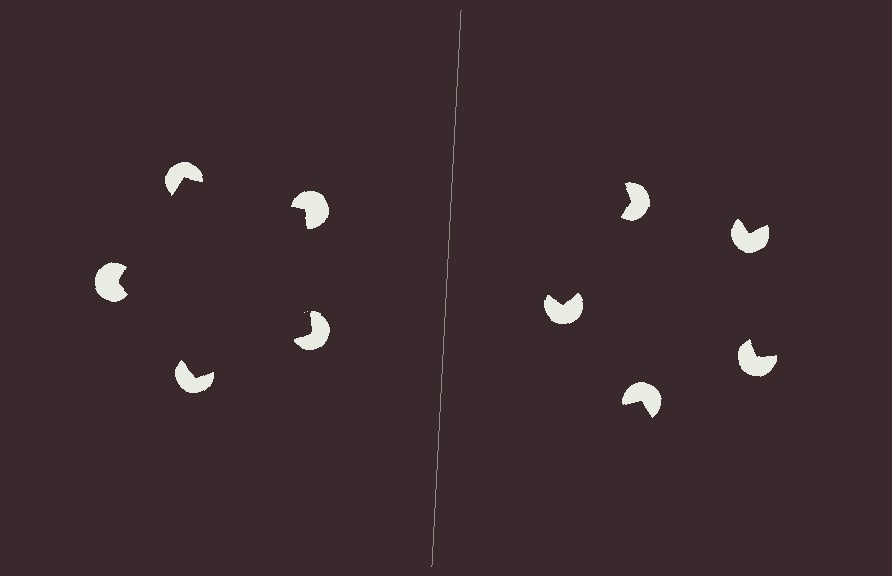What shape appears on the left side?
An illusory pentagon.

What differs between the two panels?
The pac-man discs are positioned identically on both sides; only the wedge orientations differ. On the left they align to a pentagon; on the right they are misaligned.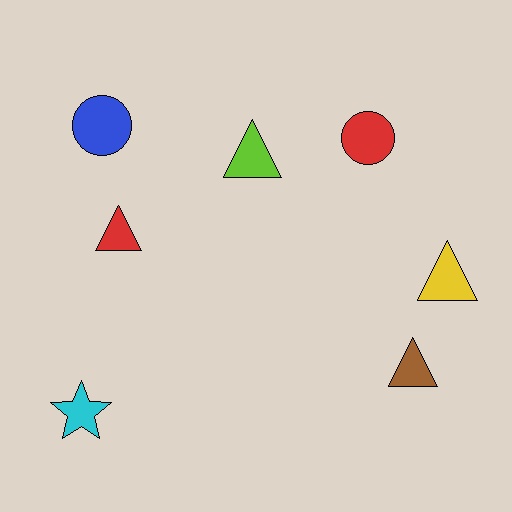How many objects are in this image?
There are 7 objects.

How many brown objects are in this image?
There is 1 brown object.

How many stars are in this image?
There is 1 star.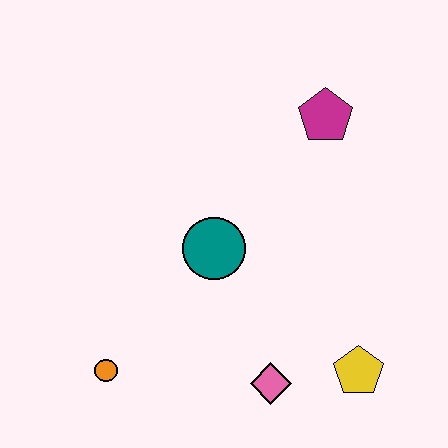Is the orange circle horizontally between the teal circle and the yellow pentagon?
No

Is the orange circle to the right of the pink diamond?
No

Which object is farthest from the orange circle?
The magenta pentagon is farthest from the orange circle.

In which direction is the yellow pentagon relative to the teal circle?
The yellow pentagon is to the right of the teal circle.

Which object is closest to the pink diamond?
The yellow pentagon is closest to the pink diamond.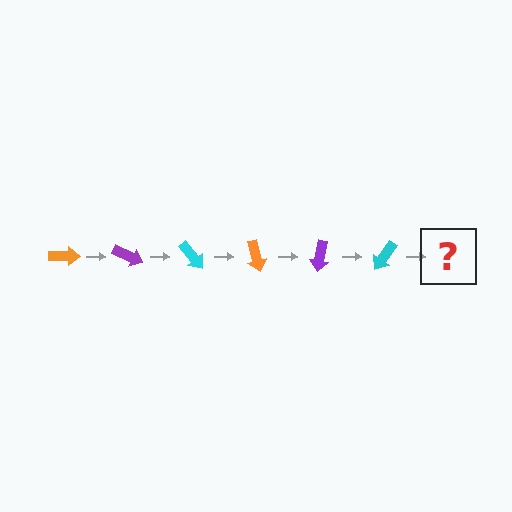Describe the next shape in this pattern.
It should be an orange arrow, rotated 150 degrees from the start.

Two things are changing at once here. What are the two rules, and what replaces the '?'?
The two rules are that it rotates 25 degrees each step and the color cycles through orange, purple, and cyan. The '?' should be an orange arrow, rotated 150 degrees from the start.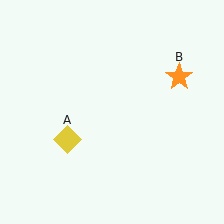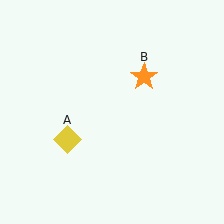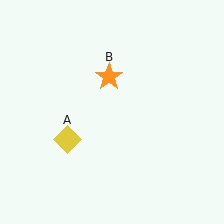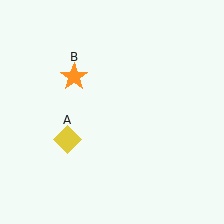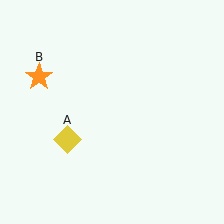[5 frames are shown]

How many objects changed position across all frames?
1 object changed position: orange star (object B).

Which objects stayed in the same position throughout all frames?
Yellow diamond (object A) remained stationary.